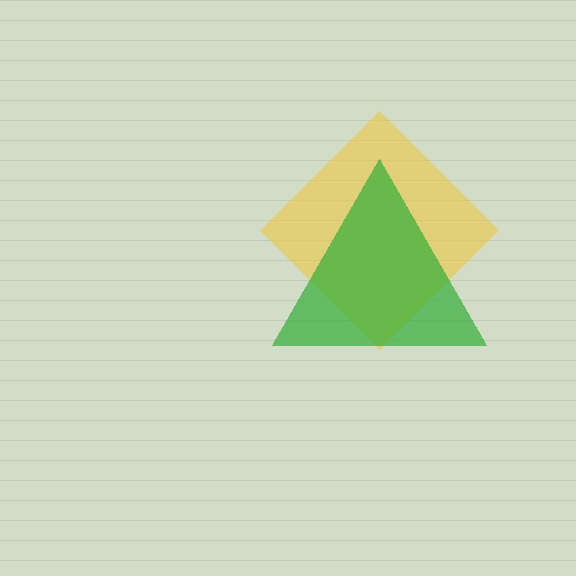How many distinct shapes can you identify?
There are 2 distinct shapes: a yellow diamond, a green triangle.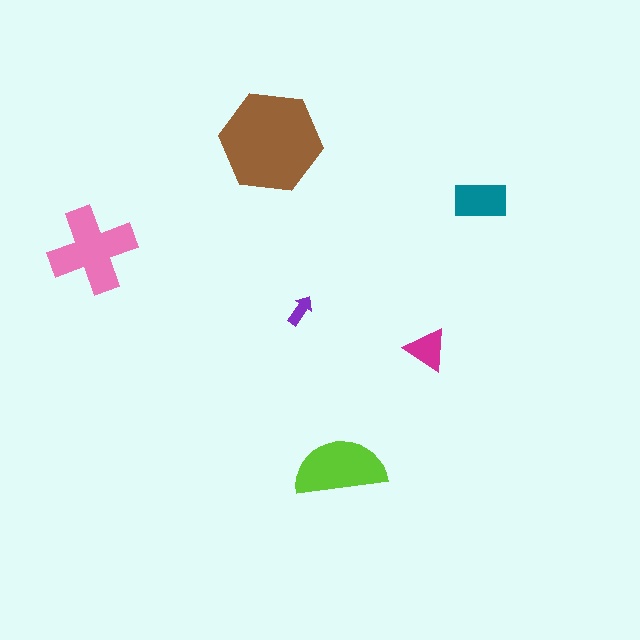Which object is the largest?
The brown hexagon.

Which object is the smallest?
The purple arrow.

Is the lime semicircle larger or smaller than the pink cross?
Smaller.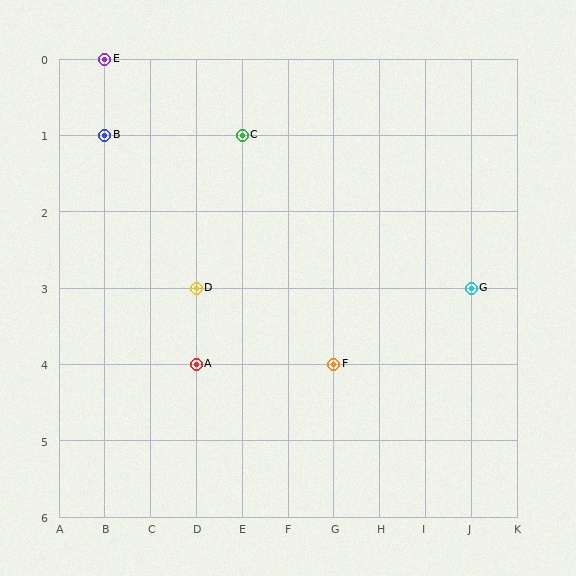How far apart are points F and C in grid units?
Points F and C are 2 columns and 3 rows apart (about 3.6 grid units diagonally).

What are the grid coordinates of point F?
Point F is at grid coordinates (G, 4).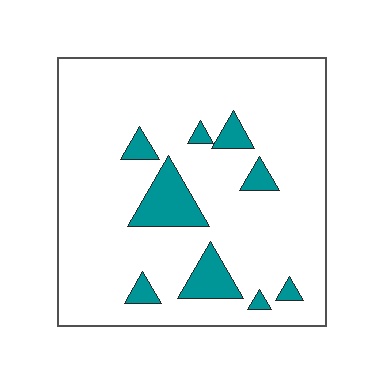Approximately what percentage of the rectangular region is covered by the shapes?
Approximately 10%.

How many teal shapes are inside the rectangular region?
9.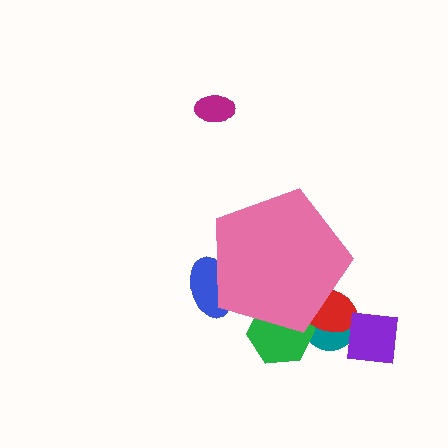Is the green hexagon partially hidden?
Yes, the green hexagon is partially hidden behind the pink pentagon.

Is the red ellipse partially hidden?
Yes, the red ellipse is partially hidden behind the pink pentagon.